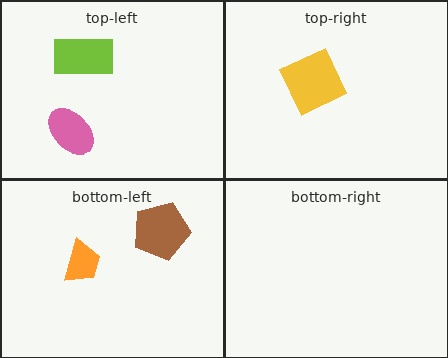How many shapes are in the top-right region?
1.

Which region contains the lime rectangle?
The top-left region.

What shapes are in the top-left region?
The lime rectangle, the pink ellipse.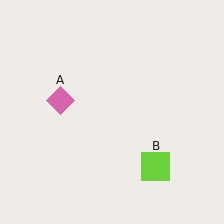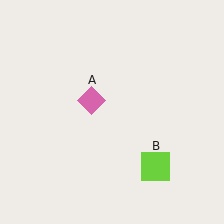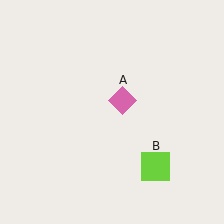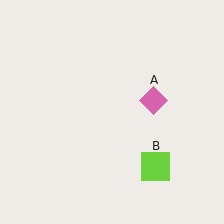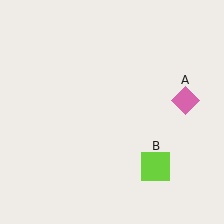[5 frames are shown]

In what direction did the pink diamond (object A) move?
The pink diamond (object A) moved right.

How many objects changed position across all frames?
1 object changed position: pink diamond (object A).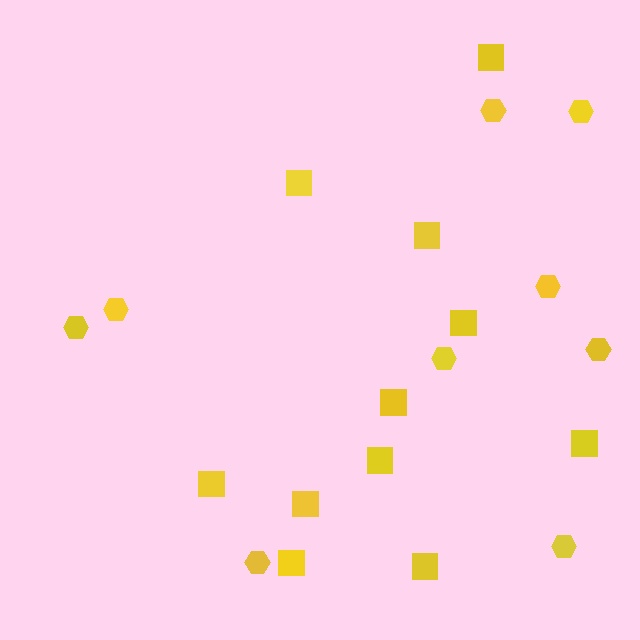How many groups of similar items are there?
There are 2 groups: one group of hexagons (9) and one group of squares (11).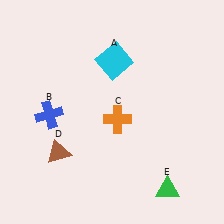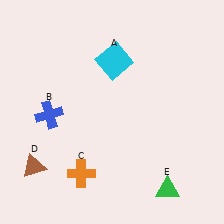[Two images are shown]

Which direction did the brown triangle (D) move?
The brown triangle (D) moved left.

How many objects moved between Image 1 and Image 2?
2 objects moved between the two images.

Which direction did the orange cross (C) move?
The orange cross (C) moved down.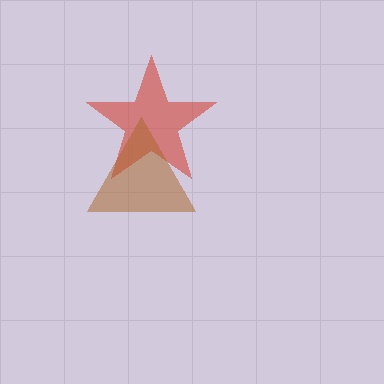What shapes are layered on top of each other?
The layered shapes are: a red star, a brown triangle.